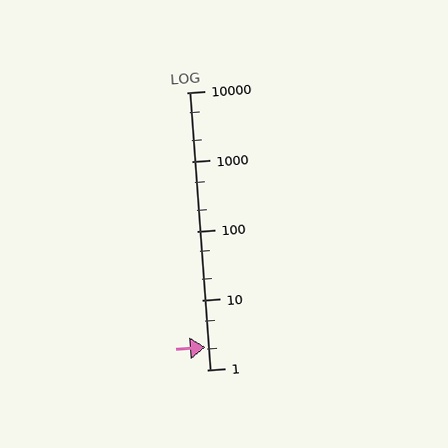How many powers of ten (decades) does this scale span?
The scale spans 4 decades, from 1 to 10000.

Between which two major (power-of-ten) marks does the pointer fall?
The pointer is between 1 and 10.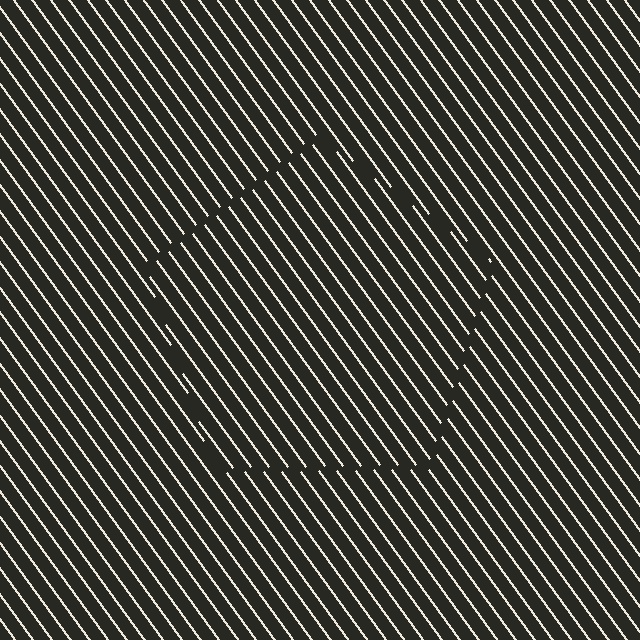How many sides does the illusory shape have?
5 sides — the line-ends trace a pentagon.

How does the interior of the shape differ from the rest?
The interior of the shape contains the same grating, shifted by half a period — the contour is defined by the phase discontinuity where line-ends from the inner and outer gratings abut.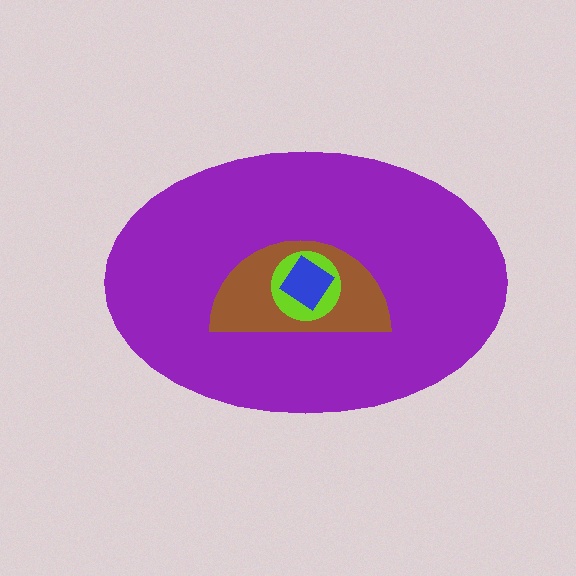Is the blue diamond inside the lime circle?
Yes.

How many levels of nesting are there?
4.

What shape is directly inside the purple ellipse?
The brown semicircle.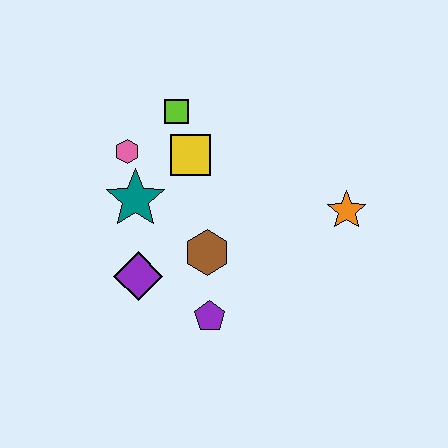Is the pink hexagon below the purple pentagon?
No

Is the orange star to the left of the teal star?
No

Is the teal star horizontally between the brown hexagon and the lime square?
No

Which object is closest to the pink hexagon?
The teal star is closest to the pink hexagon.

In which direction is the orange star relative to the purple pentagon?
The orange star is to the right of the purple pentagon.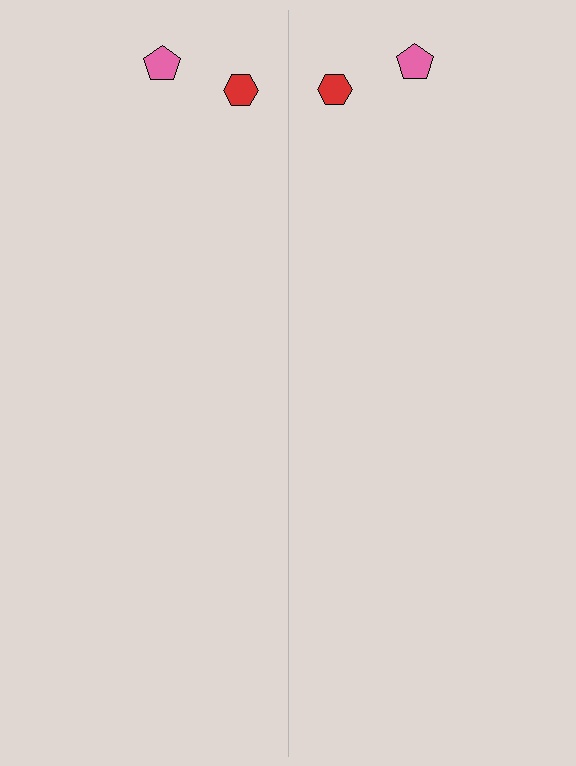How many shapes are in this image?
There are 4 shapes in this image.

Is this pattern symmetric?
Yes, this pattern has bilateral (reflection) symmetry.